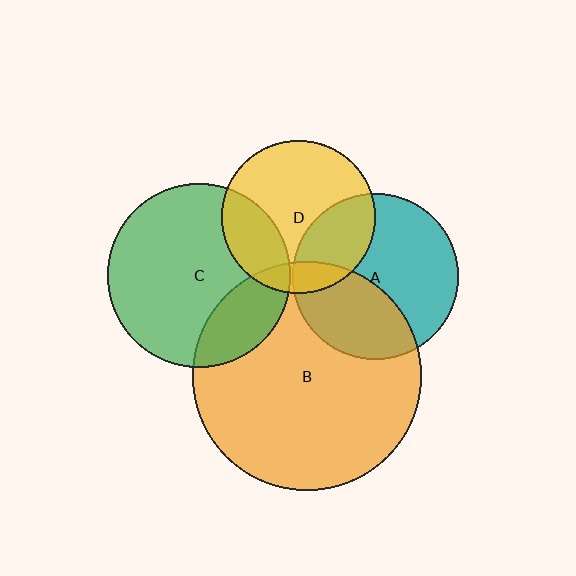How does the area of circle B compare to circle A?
Approximately 1.9 times.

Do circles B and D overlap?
Yes.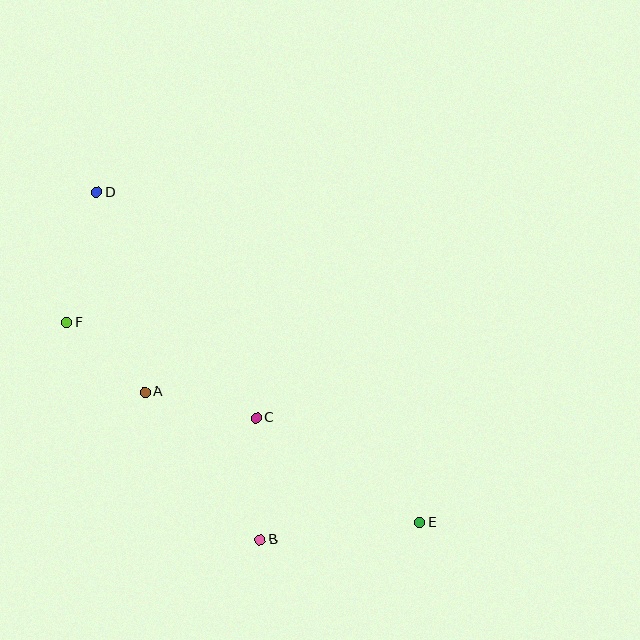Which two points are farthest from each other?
Points D and E are farthest from each other.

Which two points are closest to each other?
Points A and F are closest to each other.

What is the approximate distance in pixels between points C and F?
The distance between C and F is approximately 212 pixels.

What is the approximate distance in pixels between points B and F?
The distance between B and F is approximately 291 pixels.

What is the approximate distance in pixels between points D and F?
The distance between D and F is approximately 134 pixels.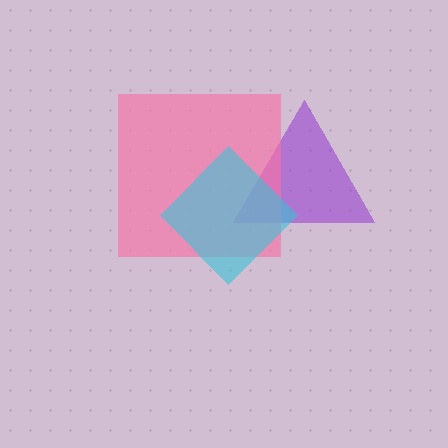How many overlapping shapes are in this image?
There are 3 overlapping shapes in the image.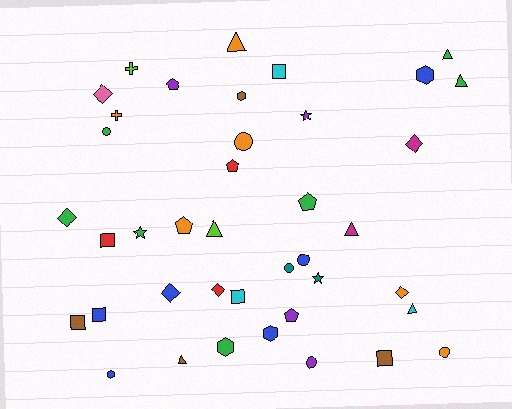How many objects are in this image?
There are 40 objects.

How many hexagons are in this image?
There are 5 hexagons.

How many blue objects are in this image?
There are 6 blue objects.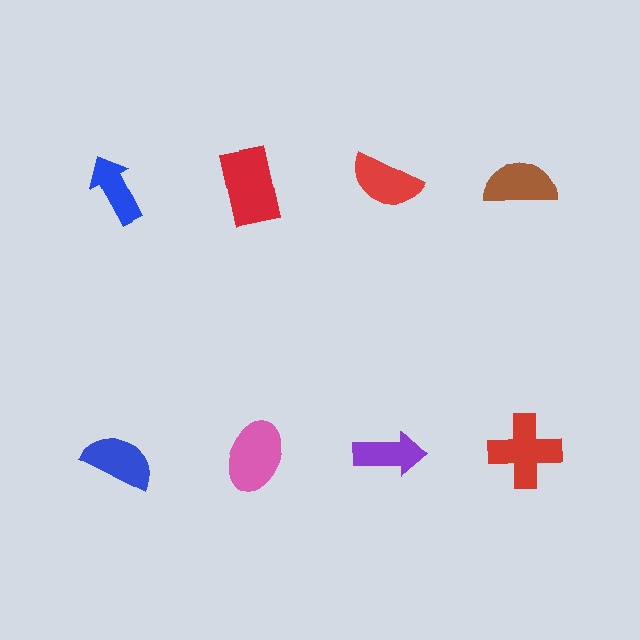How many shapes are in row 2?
4 shapes.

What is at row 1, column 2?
A red rectangle.